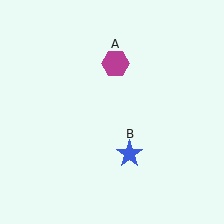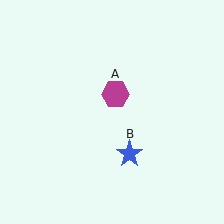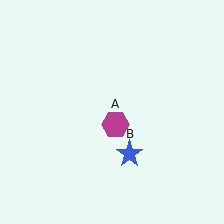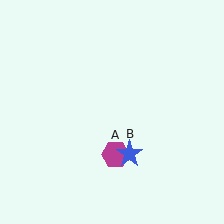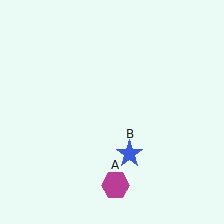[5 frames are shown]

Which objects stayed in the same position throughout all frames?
Blue star (object B) remained stationary.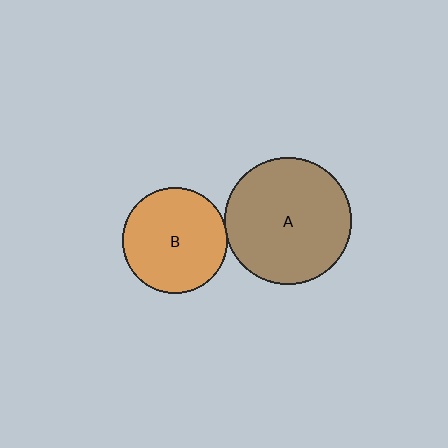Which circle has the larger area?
Circle A (brown).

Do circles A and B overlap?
Yes.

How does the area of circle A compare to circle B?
Approximately 1.4 times.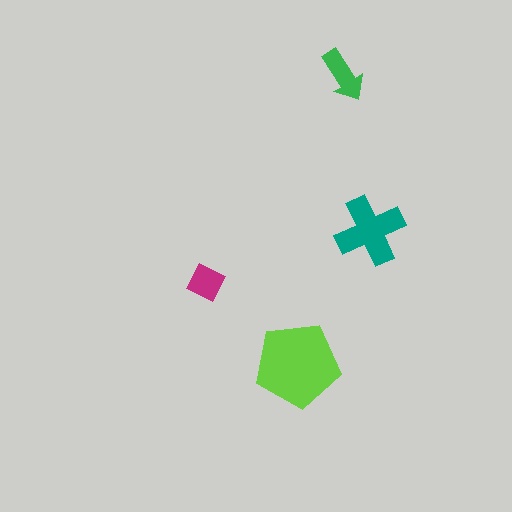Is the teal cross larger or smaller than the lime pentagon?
Smaller.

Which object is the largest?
The lime pentagon.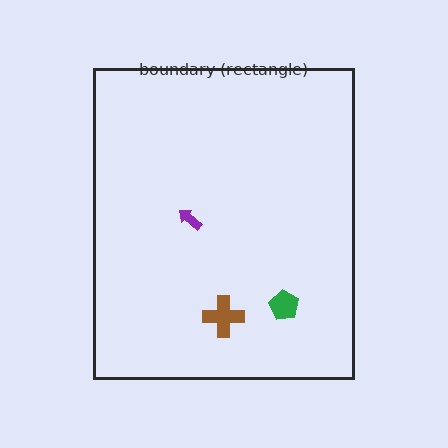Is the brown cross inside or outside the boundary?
Inside.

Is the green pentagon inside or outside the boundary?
Inside.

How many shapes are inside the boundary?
3 inside, 0 outside.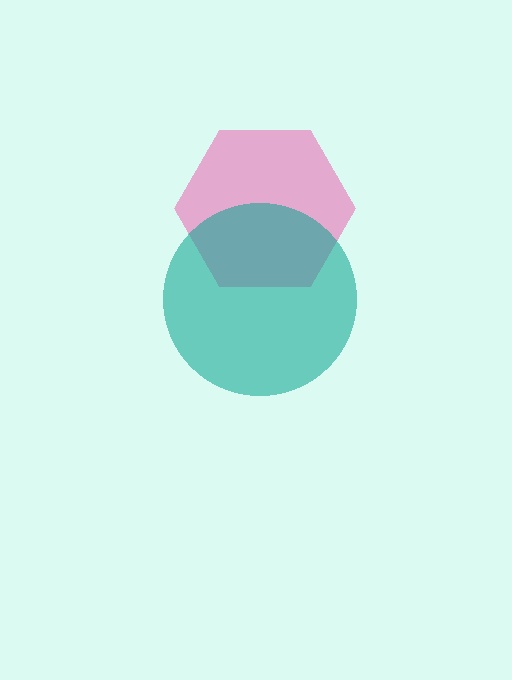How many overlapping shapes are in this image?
There are 2 overlapping shapes in the image.